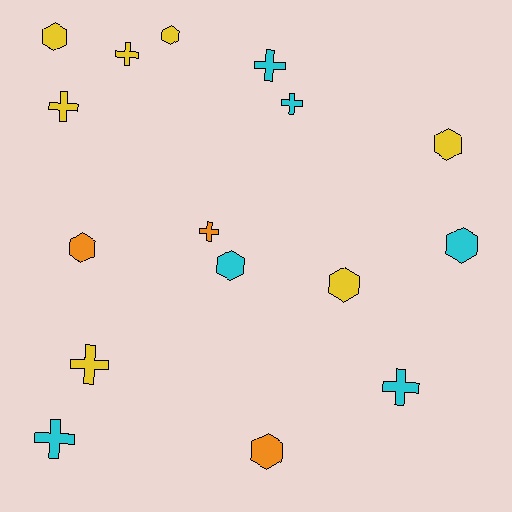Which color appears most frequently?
Yellow, with 7 objects.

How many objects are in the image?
There are 16 objects.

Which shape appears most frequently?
Cross, with 8 objects.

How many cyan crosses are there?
There are 4 cyan crosses.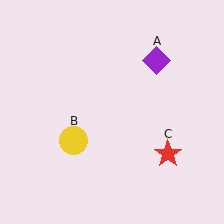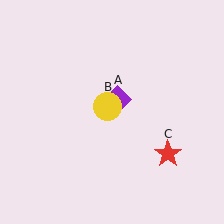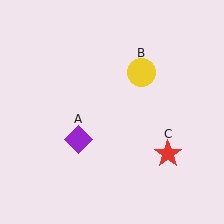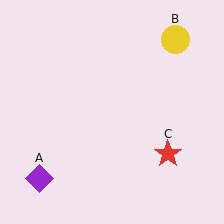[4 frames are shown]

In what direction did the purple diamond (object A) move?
The purple diamond (object A) moved down and to the left.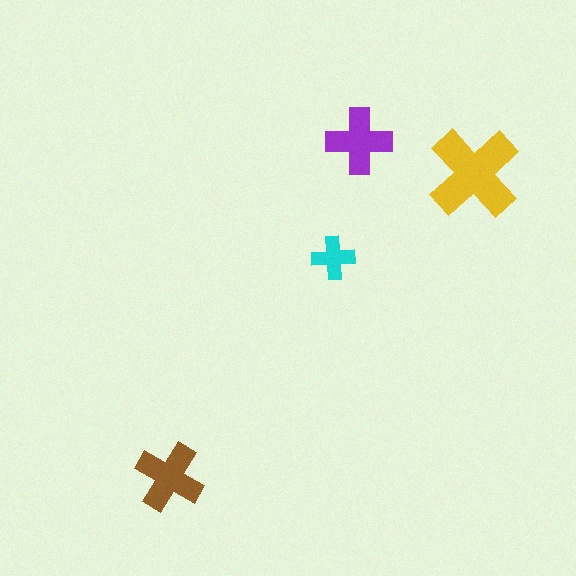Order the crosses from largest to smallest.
the yellow one, the brown one, the purple one, the cyan one.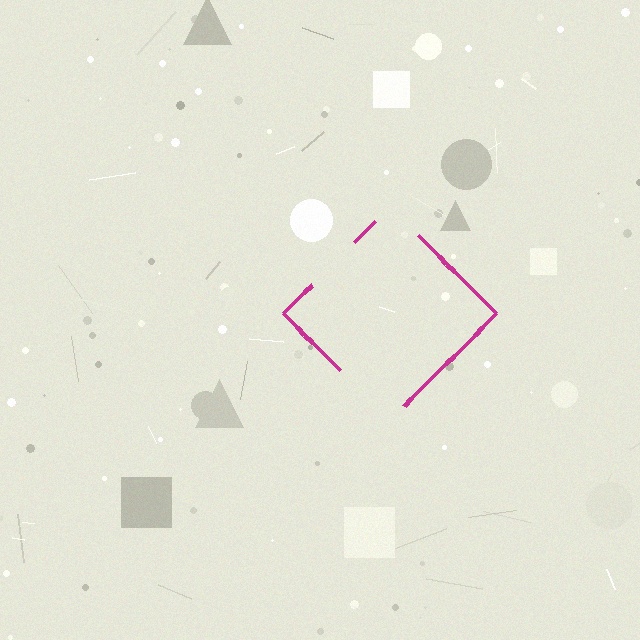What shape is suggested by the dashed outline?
The dashed outline suggests a diamond.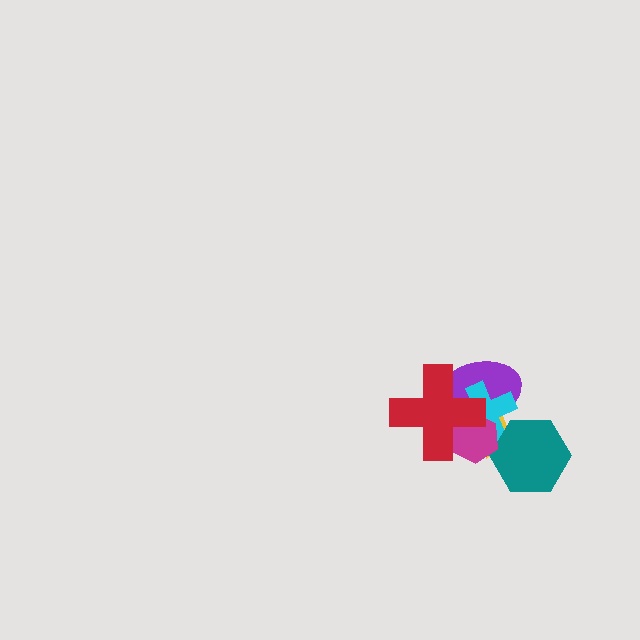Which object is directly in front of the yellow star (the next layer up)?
The purple ellipse is directly in front of the yellow star.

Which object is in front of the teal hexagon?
The magenta hexagon is in front of the teal hexagon.